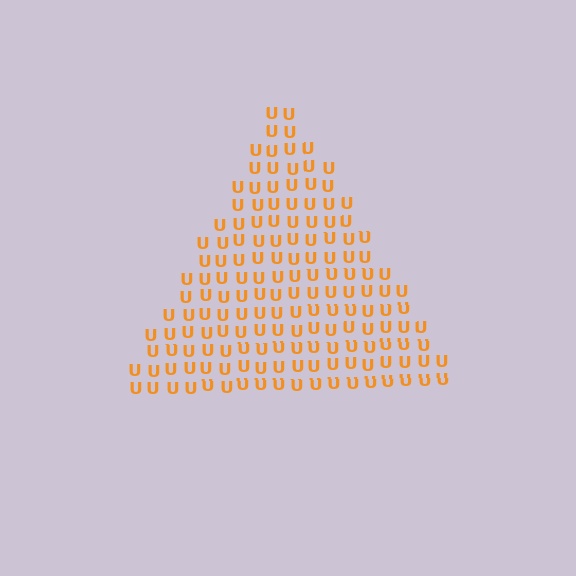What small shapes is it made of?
It is made of small letter U's.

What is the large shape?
The large shape is a triangle.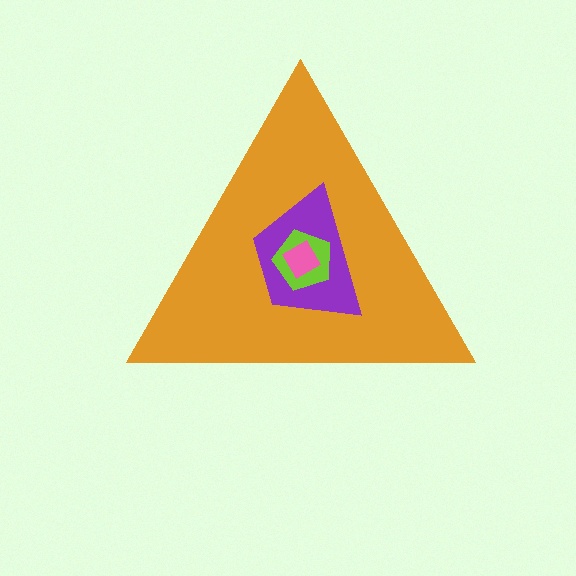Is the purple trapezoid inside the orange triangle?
Yes.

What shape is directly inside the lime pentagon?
The pink diamond.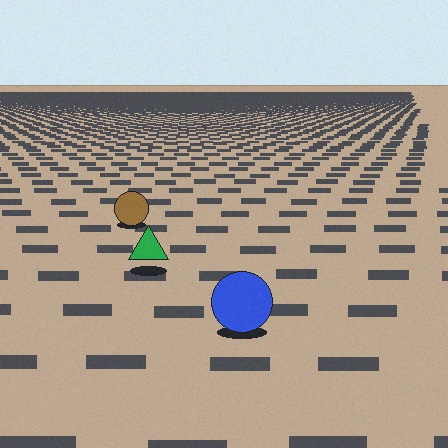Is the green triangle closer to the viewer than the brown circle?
Yes. The green triangle is closer — you can tell from the texture gradient: the ground texture is coarser near it.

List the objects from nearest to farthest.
From nearest to farthest: the blue circle, the green triangle, the brown circle.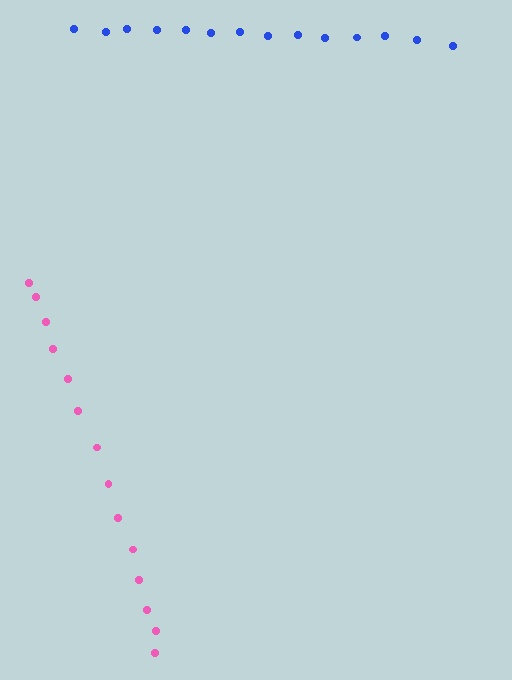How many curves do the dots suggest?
There are 2 distinct paths.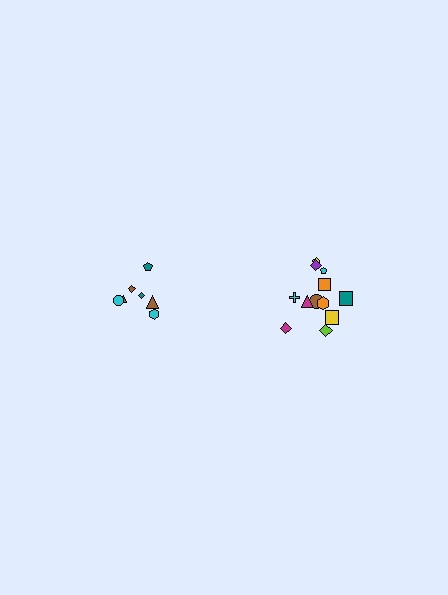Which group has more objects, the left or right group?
The right group.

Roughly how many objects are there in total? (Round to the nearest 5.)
Roughly 20 objects in total.